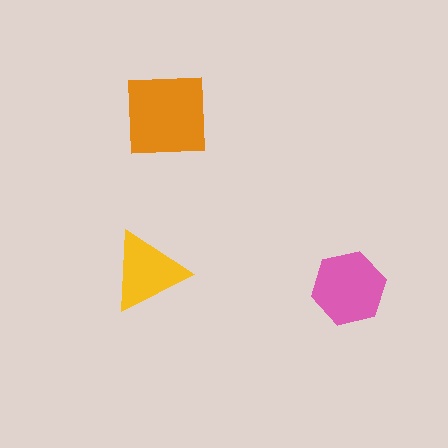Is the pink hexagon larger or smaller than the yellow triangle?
Larger.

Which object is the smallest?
The yellow triangle.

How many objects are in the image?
There are 3 objects in the image.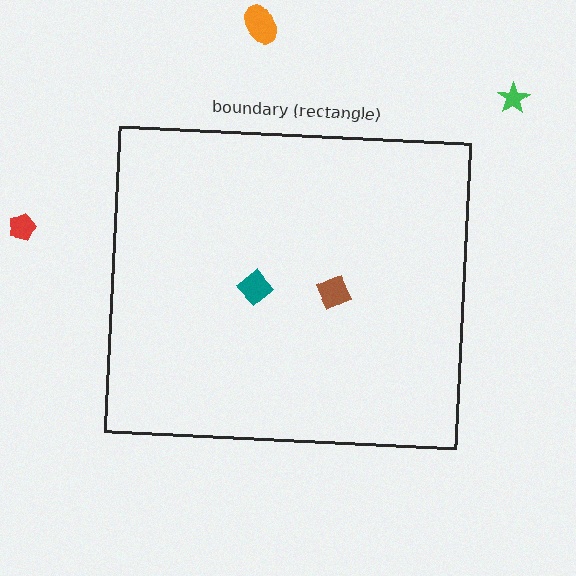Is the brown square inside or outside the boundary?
Inside.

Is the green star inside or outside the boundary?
Outside.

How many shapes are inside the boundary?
2 inside, 3 outside.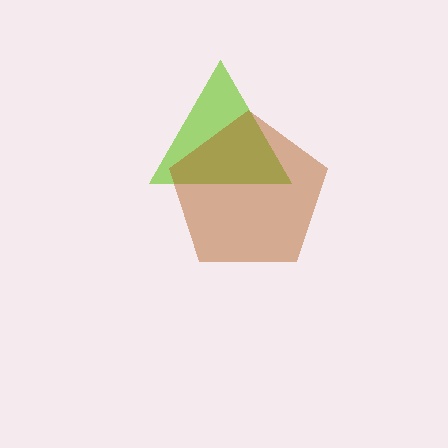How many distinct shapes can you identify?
There are 2 distinct shapes: a lime triangle, a brown pentagon.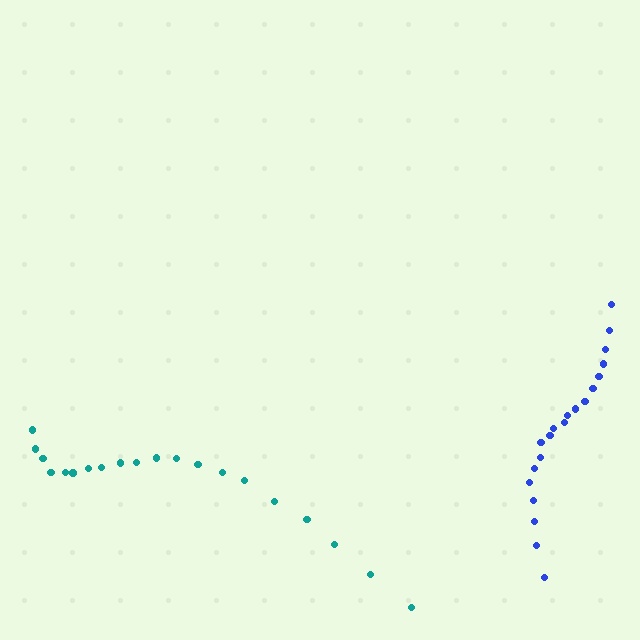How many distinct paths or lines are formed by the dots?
There are 2 distinct paths.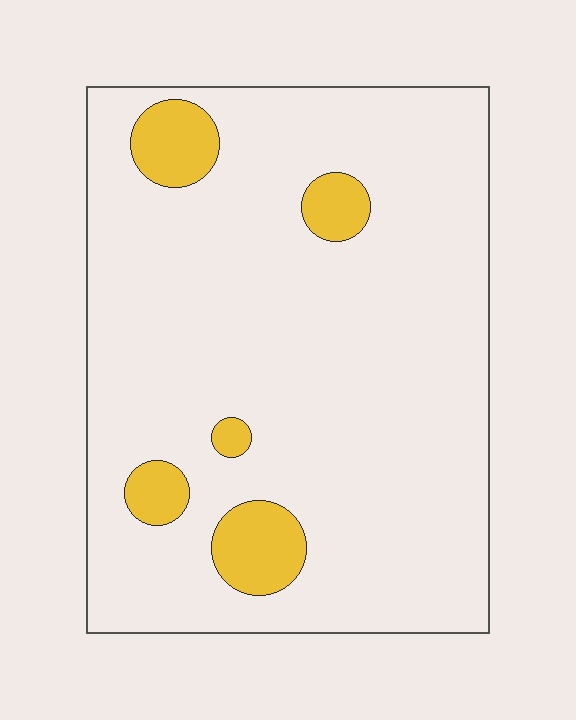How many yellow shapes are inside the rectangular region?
5.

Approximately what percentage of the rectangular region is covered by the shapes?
Approximately 10%.